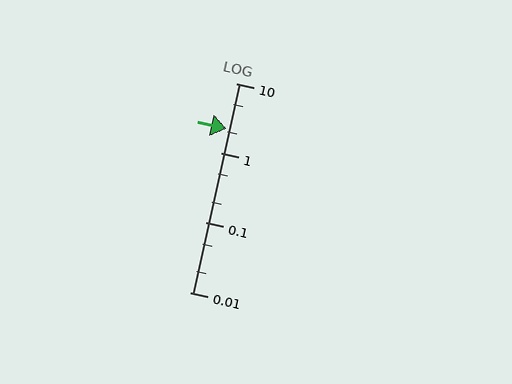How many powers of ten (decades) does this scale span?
The scale spans 3 decades, from 0.01 to 10.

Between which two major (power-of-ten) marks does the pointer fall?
The pointer is between 1 and 10.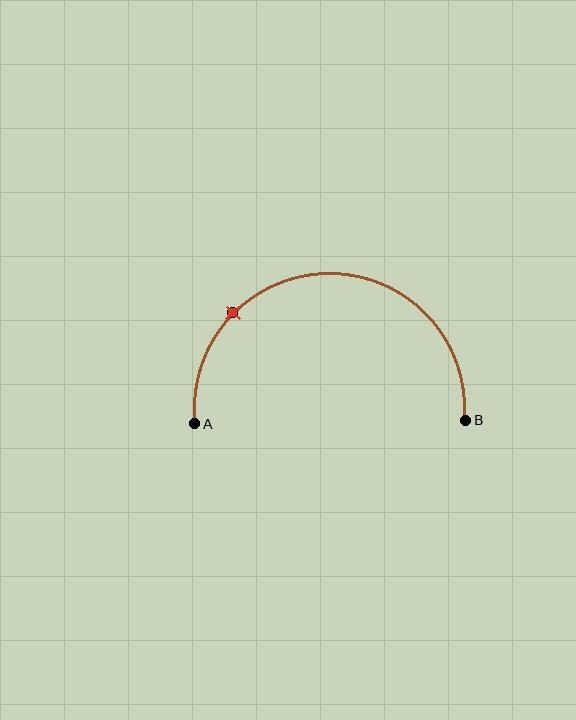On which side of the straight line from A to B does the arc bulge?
The arc bulges above the straight line connecting A and B.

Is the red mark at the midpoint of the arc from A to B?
No. The red mark lies on the arc but is closer to endpoint A. The arc midpoint would be at the point on the curve equidistant along the arc from both A and B.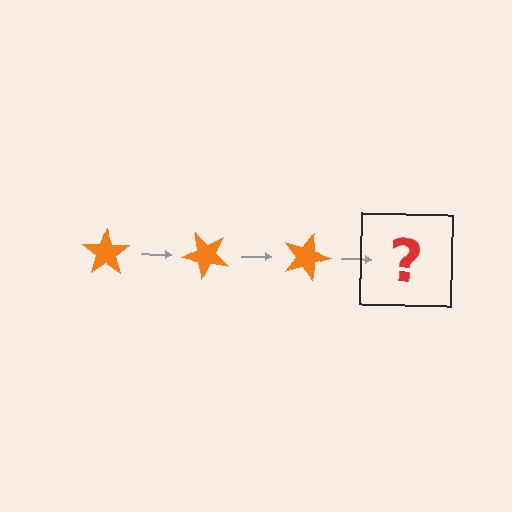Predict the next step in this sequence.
The next step is an orange star rotated 135 degrees.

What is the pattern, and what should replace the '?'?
The pattern is that the star rotates 45 degrees each step. The '?' should be an orange star rotated 135 degrees.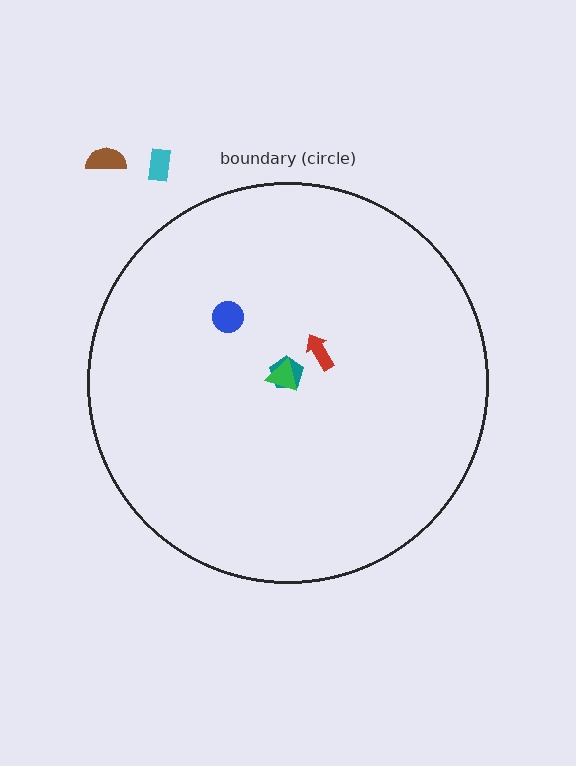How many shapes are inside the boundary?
4 inside, 2 outside.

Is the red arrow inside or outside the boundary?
Inside.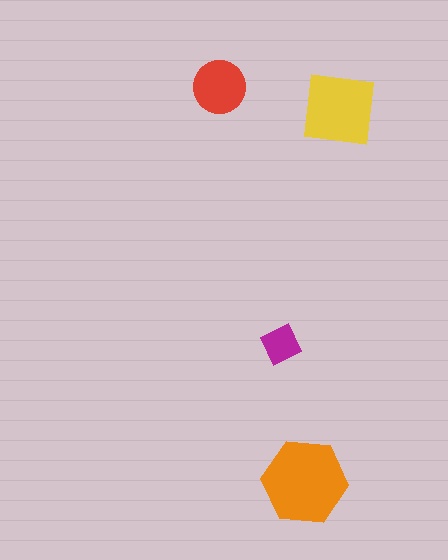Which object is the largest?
The orange hexagon.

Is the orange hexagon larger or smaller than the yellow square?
Larger.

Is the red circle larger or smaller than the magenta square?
Larger.